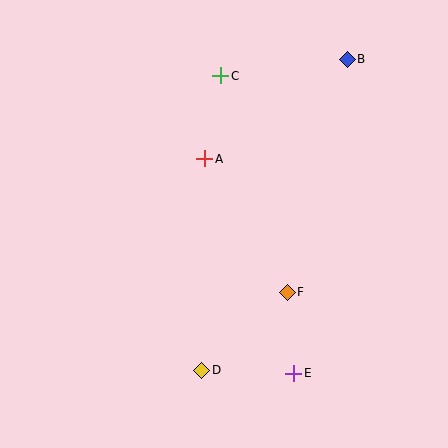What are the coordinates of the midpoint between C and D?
The midpoint between C and D is at (211, 223).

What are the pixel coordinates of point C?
Point C is at (221, 76).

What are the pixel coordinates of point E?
Point E is at (294, 373).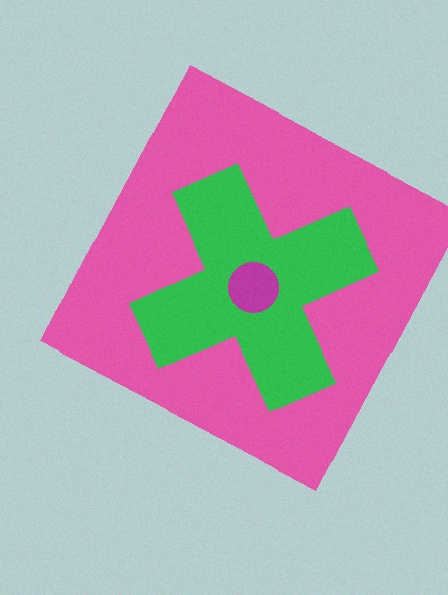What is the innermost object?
The magenta circle.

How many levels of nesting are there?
3.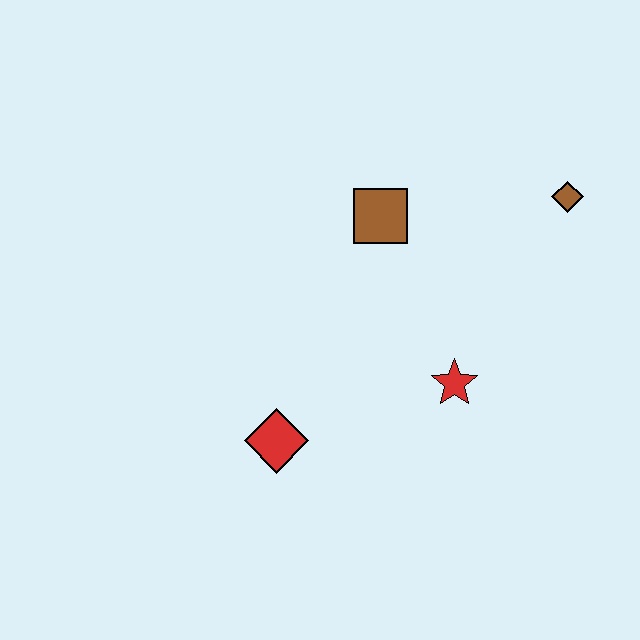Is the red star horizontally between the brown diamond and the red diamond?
Yes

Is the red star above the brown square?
No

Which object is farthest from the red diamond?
The brown diamond is farthest from the red diamond.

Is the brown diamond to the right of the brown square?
Yes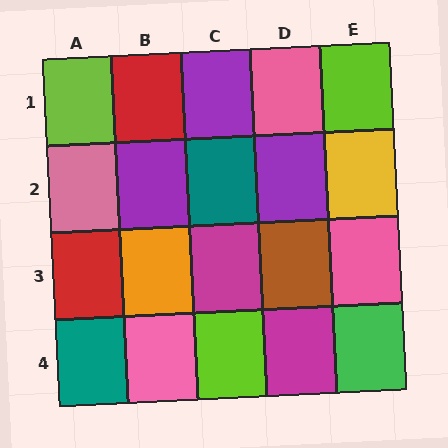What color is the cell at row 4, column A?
Teal.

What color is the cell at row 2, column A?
Pink.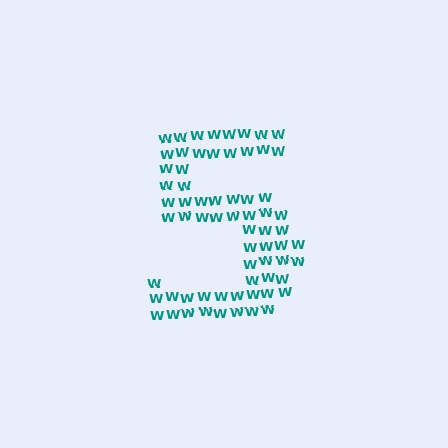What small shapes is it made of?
It is made of small letter W's.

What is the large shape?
The large shape is the digit 5.